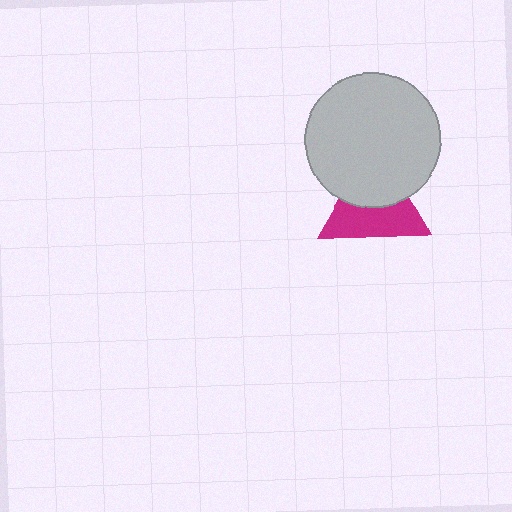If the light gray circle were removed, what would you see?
You would see the complete magenta triangle.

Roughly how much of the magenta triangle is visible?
About half of it is visible (roughly 55%).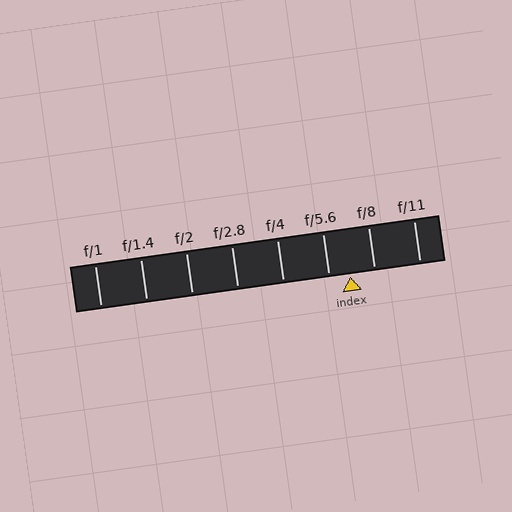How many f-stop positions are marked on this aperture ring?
There are 8 f-stop positions marked.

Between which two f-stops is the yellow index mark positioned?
The index mark is between f/5.6 and f/8.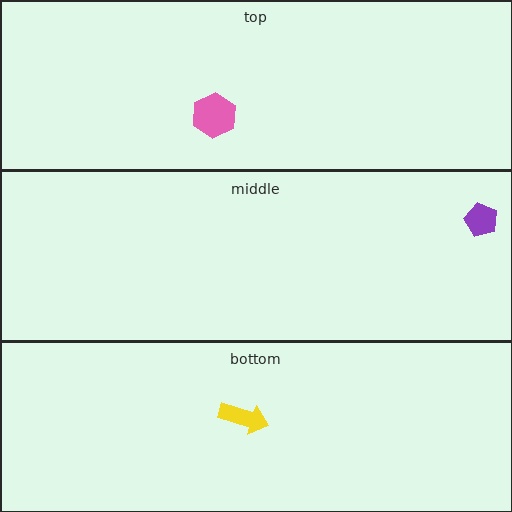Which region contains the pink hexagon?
The top region.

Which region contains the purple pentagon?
The middle region.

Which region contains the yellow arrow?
The bottom region.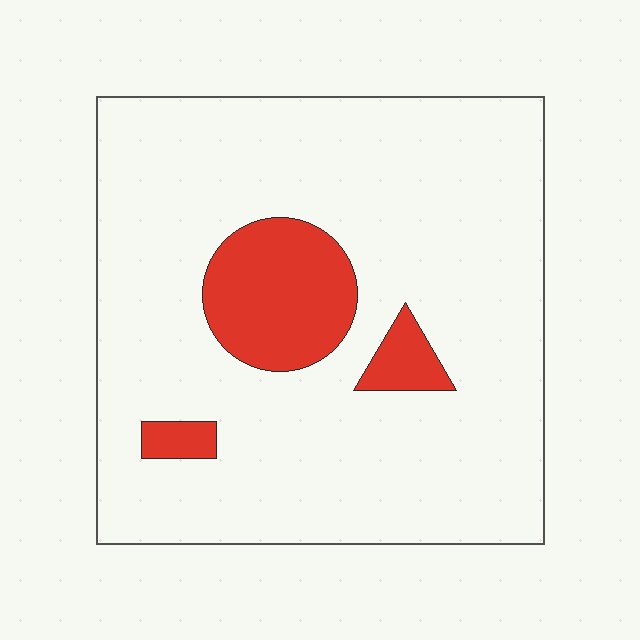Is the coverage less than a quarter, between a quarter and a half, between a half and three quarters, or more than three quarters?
Less than a quarter.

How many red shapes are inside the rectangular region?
3.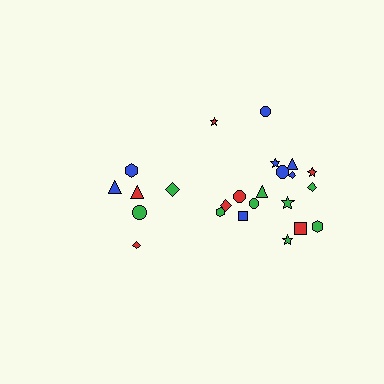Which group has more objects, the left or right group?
The right group.